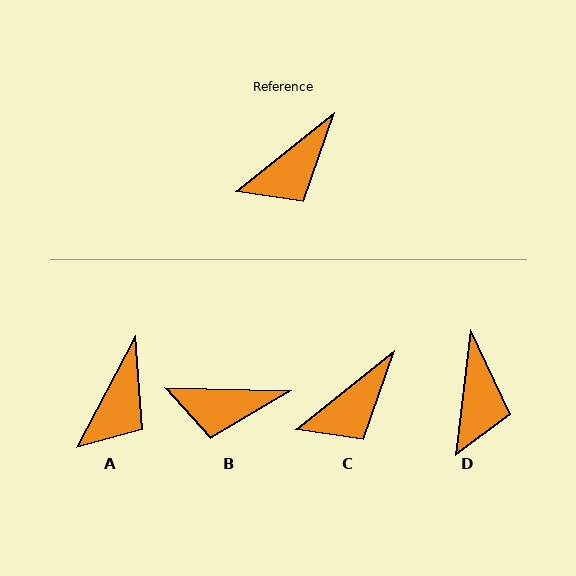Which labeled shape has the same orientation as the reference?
C.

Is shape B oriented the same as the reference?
No, it is off by about 39 degrees.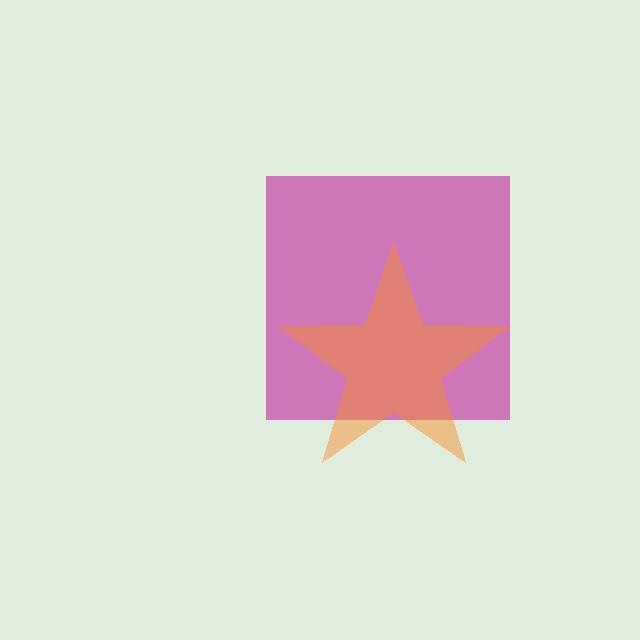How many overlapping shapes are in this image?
There are 2 overlapping shapes in the image.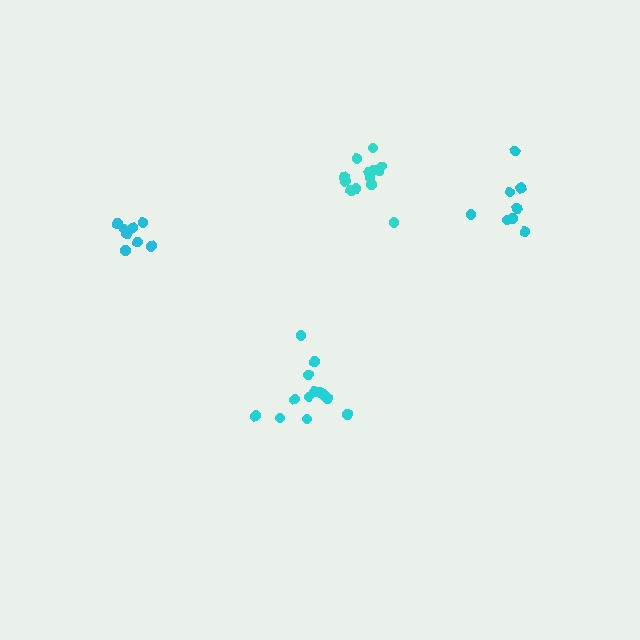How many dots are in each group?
Group 1: 13 dots, Group 2: 13 dots, Group 3: 8 dots, Group 4: 8 dots (42 total).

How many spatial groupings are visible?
There are 4 spatial groupings.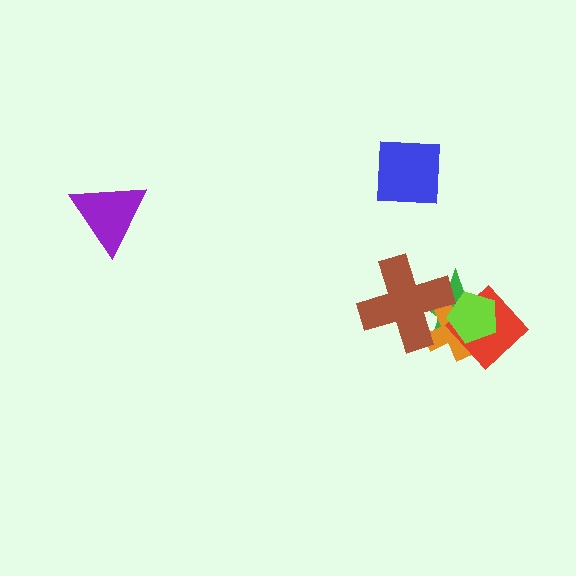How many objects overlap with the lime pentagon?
3 objects overlap with the lime pentagon.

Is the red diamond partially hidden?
Yes, it is partially covered by another shape.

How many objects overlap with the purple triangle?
0 objects overlap with the purple triangle.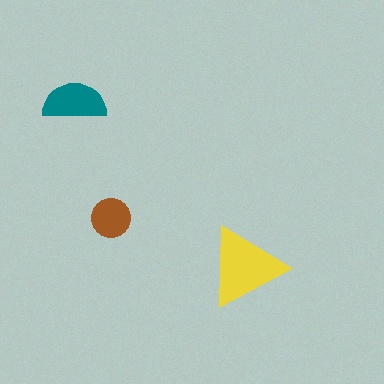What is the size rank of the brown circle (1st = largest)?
3rd.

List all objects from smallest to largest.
The brown circle, the teal semicircle, the yellow triangle.